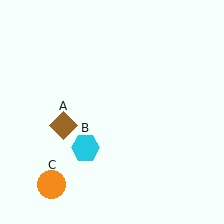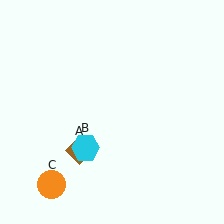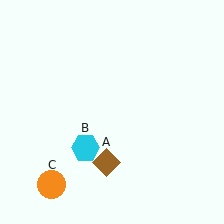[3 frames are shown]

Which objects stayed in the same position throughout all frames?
Cyan hexagon (object B) and orange circle (object C) remained stationary.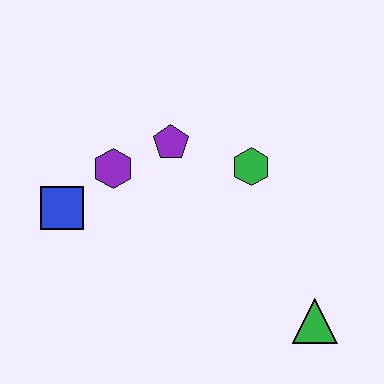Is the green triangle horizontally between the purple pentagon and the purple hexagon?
No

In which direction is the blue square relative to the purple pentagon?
The blue square is to the left of the purple pentagon.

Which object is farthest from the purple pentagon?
The green triangle is farthest from the purple pentagon.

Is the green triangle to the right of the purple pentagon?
Yes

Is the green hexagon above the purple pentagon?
No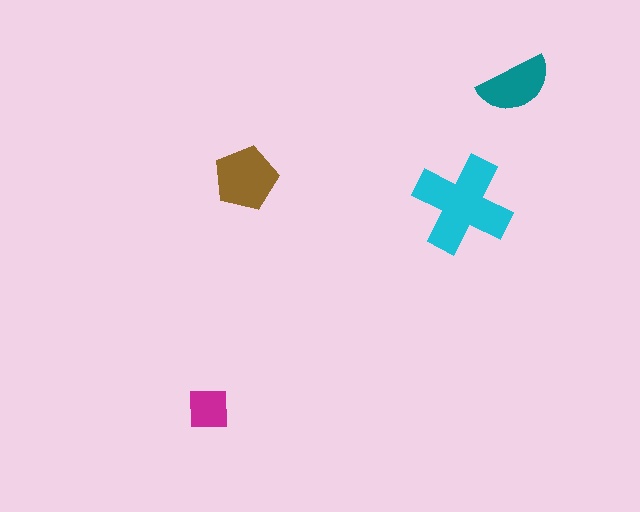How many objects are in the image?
There are 4 objects in the image.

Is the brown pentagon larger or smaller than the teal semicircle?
Larger.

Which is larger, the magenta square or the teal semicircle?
The teal semicircle.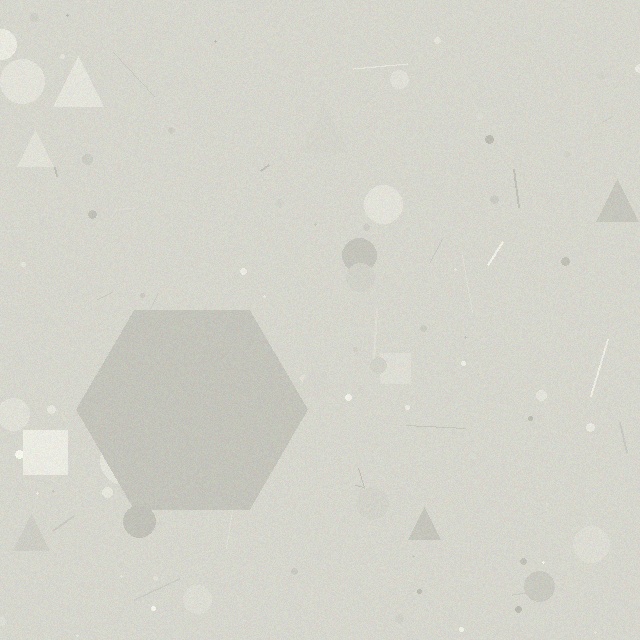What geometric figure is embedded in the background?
A hexagon is embedded in the background.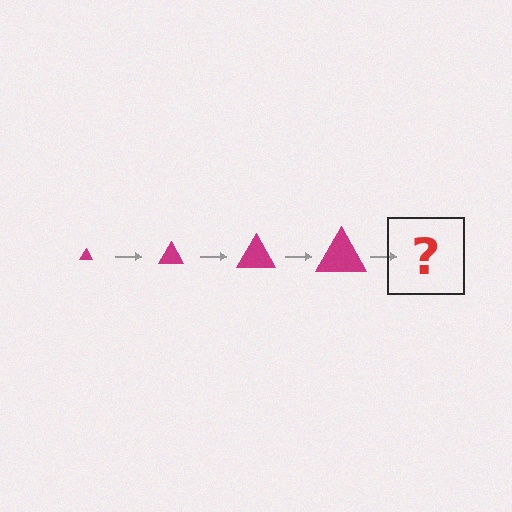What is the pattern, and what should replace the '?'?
The pattern is that the triangle gets progressively larger each step. The '?' should be a magenta triangle, larger than the previous one.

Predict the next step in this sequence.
The next step is a magenta triangle, larger than the previous one.